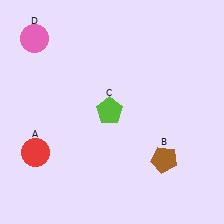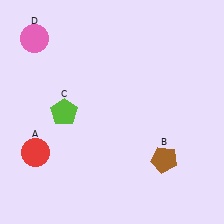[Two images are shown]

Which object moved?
The lime pentagon (C) moved left.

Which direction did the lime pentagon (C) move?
The lime pentagon (C) moved left.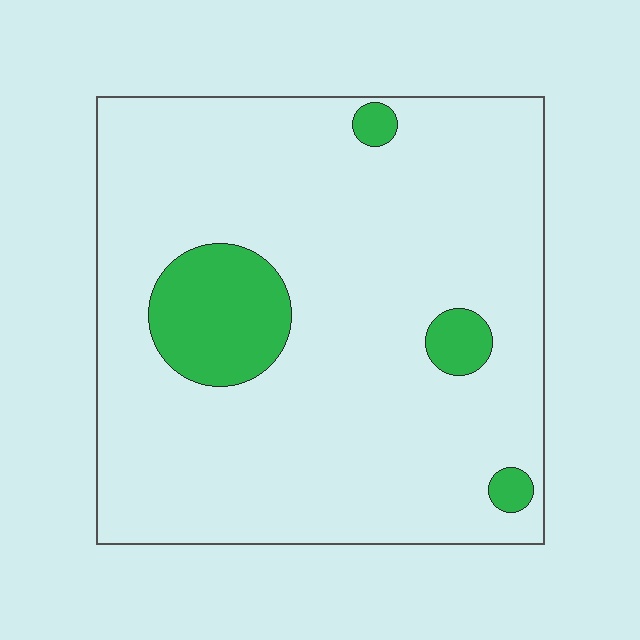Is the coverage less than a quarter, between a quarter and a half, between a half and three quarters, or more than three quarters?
Less than a quarter.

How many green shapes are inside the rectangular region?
4.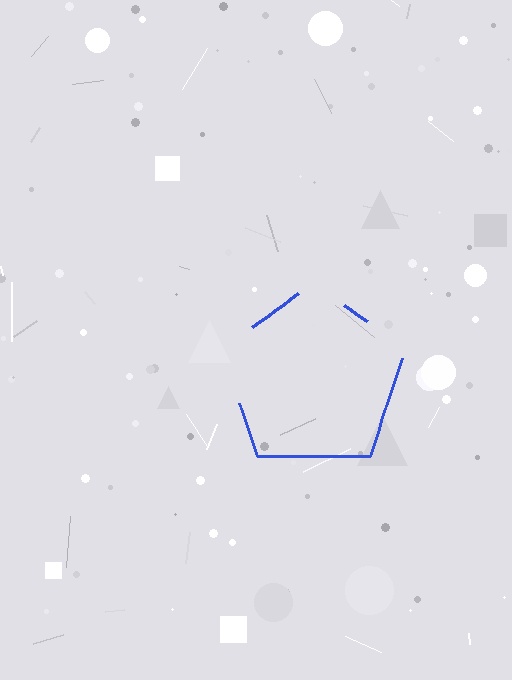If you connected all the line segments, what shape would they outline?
They would outline a pentagon.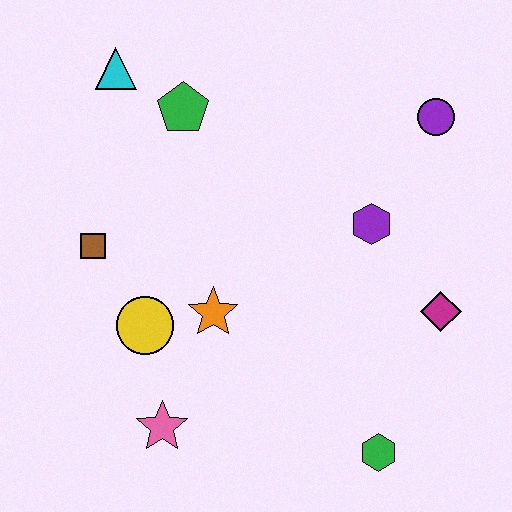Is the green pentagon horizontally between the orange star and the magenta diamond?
No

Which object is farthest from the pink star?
The purple circle is farthest from the pink star.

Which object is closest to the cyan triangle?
The green pentagon is closest to the cyan triangle.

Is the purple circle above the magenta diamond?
Yes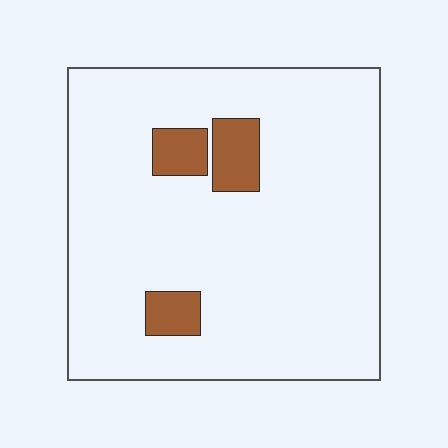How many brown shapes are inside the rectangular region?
3.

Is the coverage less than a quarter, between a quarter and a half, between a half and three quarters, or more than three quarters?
Less than a quarter.